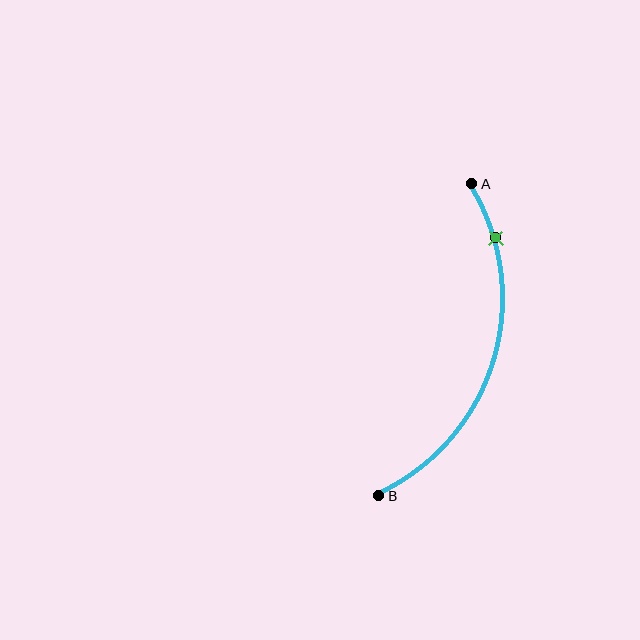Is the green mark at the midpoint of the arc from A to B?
No. The green mark lies on the arc but is closer to endpoint A. The arc midpoint would be at the point on the curve equidistant along the arc from both A and B.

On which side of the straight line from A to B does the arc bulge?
The arc bulges to the right of the straight line connecting A and B.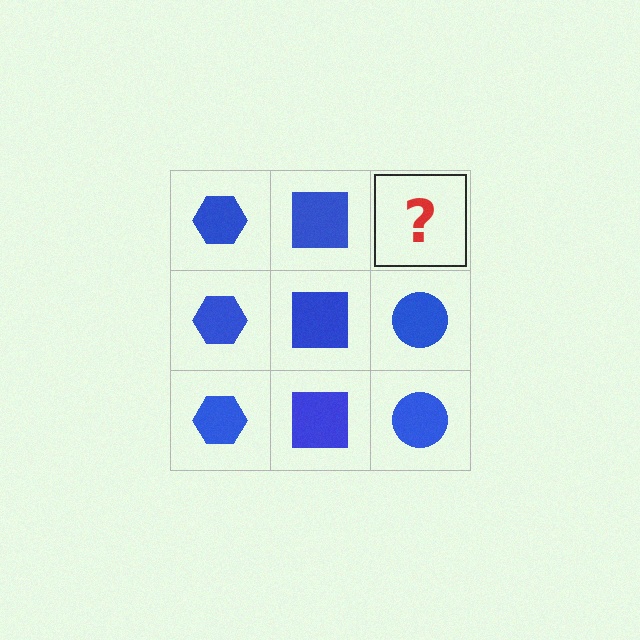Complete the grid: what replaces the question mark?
The question mark should be replaced with a blue circle.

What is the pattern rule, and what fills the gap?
The rule is that each column has a consistent shape. The gap should be filled with a blue circle.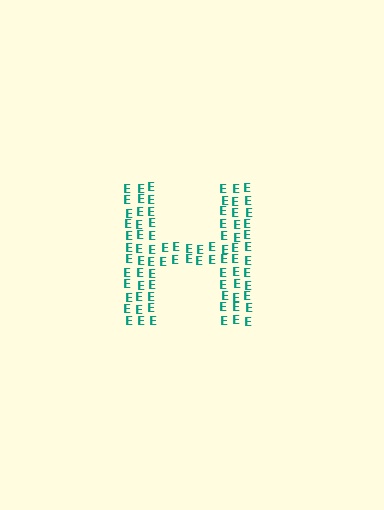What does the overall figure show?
The overall figure shows the letter H.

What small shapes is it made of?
It is made of small letter E's.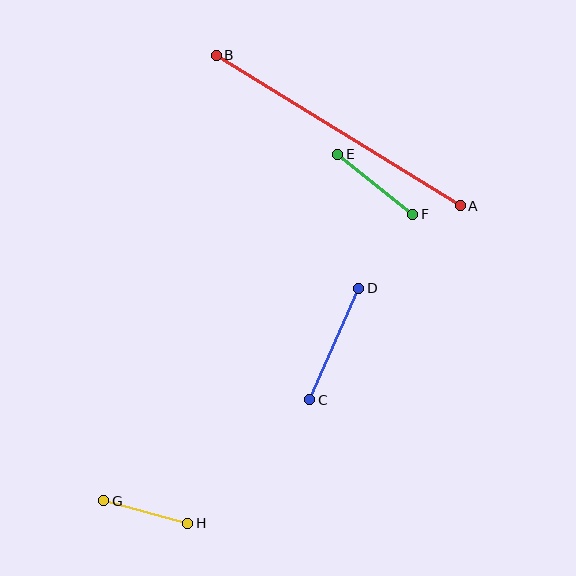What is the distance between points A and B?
The distance is approximately 287 pixels.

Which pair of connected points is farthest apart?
Points A and B are farthest apart.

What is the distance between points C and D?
The distance is approximately 122 pixels.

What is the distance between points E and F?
The distance is approximately 96 pixels.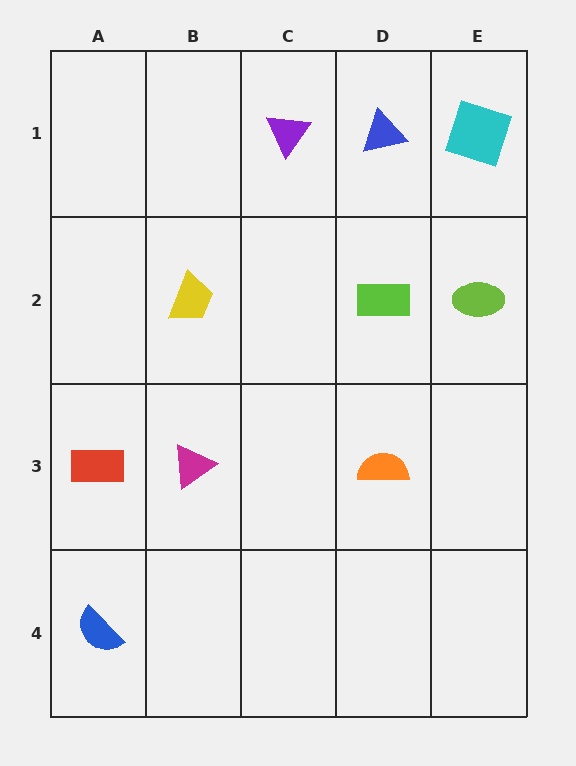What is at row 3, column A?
A red rectangle.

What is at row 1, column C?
A purple triangle.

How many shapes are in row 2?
3 shapes.